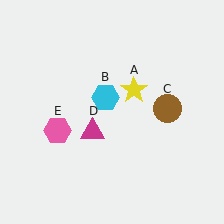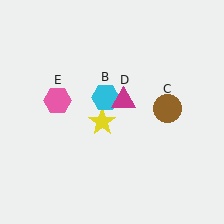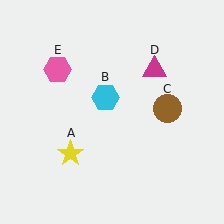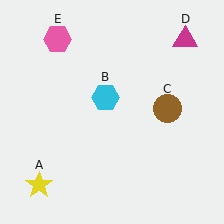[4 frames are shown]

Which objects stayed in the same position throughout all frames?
Cyan hexagon (object B) and brown circle (object C) remained stationary.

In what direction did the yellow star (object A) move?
The yellow star (object A) moved down and to the left.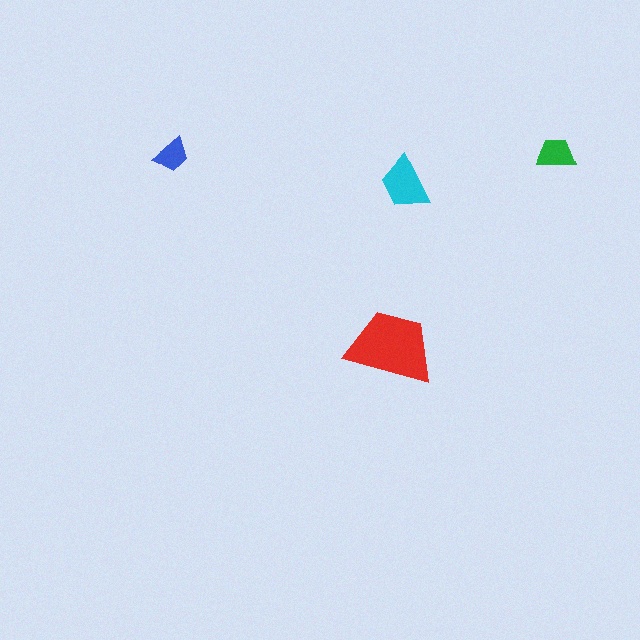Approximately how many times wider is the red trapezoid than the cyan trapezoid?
About 1.5 times wider.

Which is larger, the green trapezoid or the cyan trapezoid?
The cyan one.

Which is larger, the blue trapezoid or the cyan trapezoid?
The cyan one.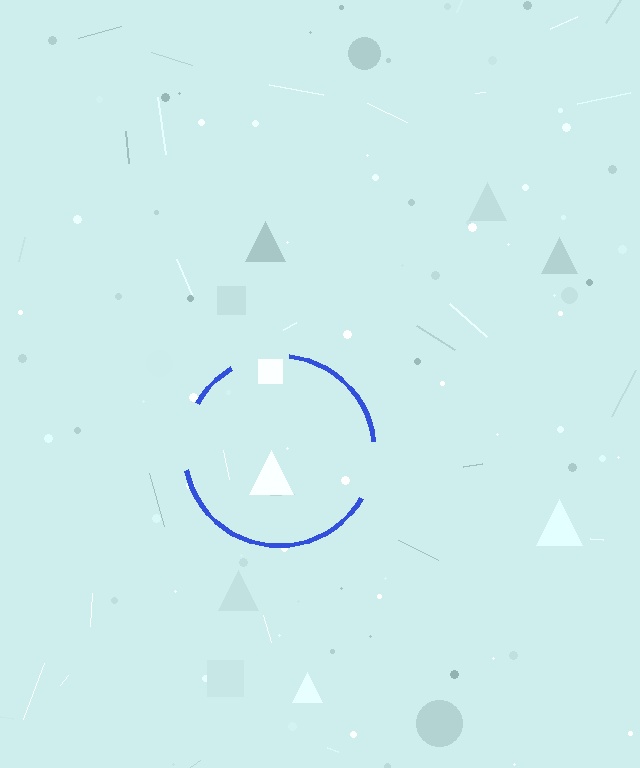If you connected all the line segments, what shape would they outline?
They would outline a circle.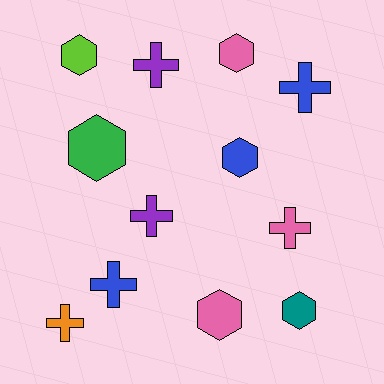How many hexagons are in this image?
There are 6 hexagons.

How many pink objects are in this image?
There are 3 pink objects.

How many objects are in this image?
There are 12 objects.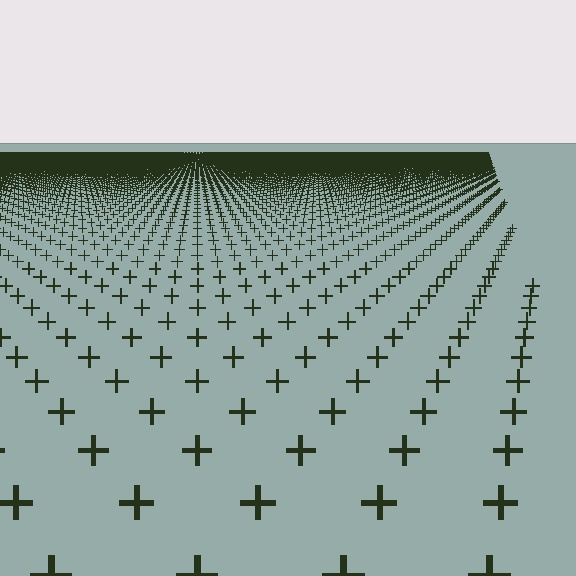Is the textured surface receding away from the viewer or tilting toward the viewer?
The surface is receding away from the viewer. Texture elements get smaller and denser toward the top.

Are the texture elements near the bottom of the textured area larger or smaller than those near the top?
Larger. Near the bottom, elements are closer to the viewer and appear at a bigger on-screen size.